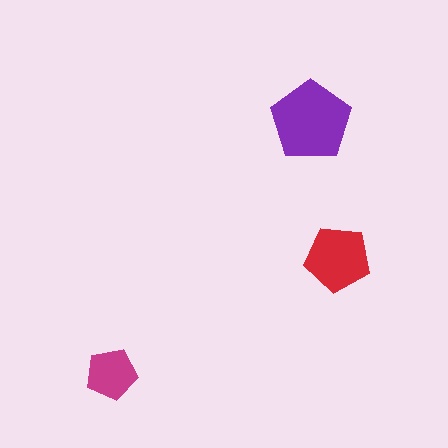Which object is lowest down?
The magenta pentagon is bottommost.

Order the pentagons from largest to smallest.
the purple one, the red one, the magenta one.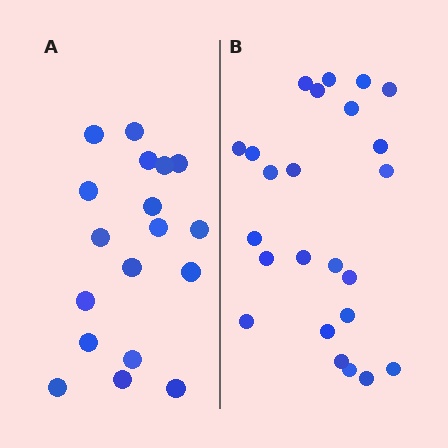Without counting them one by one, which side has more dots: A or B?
Region B (the right region) has more dots.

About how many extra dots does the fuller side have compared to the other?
Region B has about 6 more dots than region A.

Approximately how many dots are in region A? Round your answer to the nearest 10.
About 20 dots. (The exact count is 18, which rounds to 20.)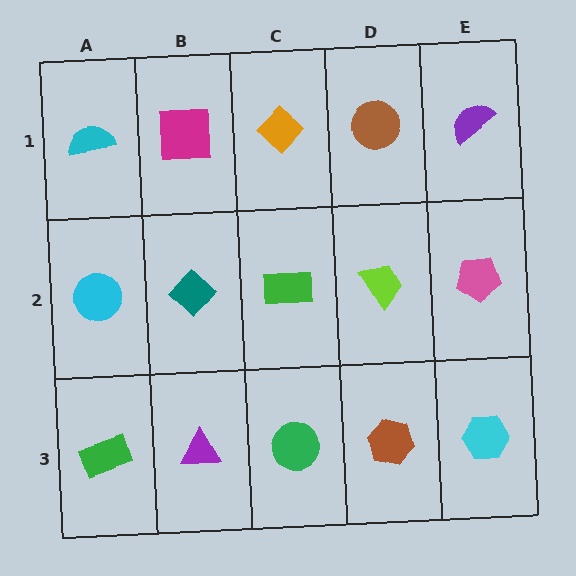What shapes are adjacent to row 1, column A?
A cyan circle (row 2, column A), a magenta square (row 1, column B).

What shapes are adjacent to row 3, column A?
A cyan circle (row 2, column A), a purple triangle (row 3, column B).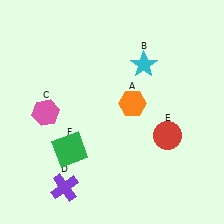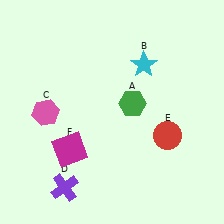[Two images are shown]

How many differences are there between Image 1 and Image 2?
There are 2 differences between the two images.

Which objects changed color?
A changed from orange to green. F changed from green to magenta.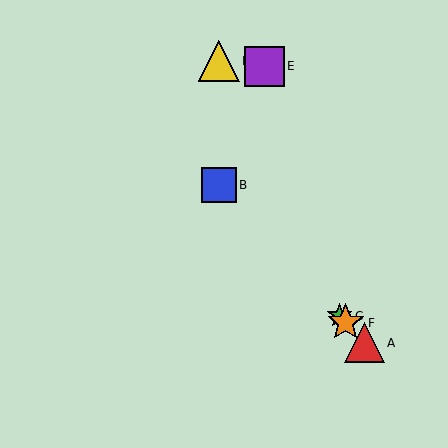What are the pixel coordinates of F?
Object F is at (346, 323).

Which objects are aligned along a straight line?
Objects A, B, C, F are aligned along a straight line.